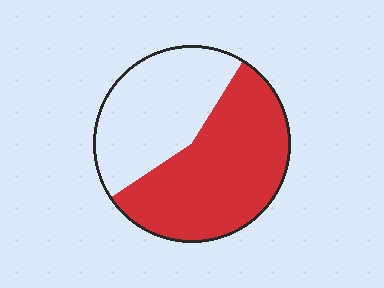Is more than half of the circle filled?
Yes.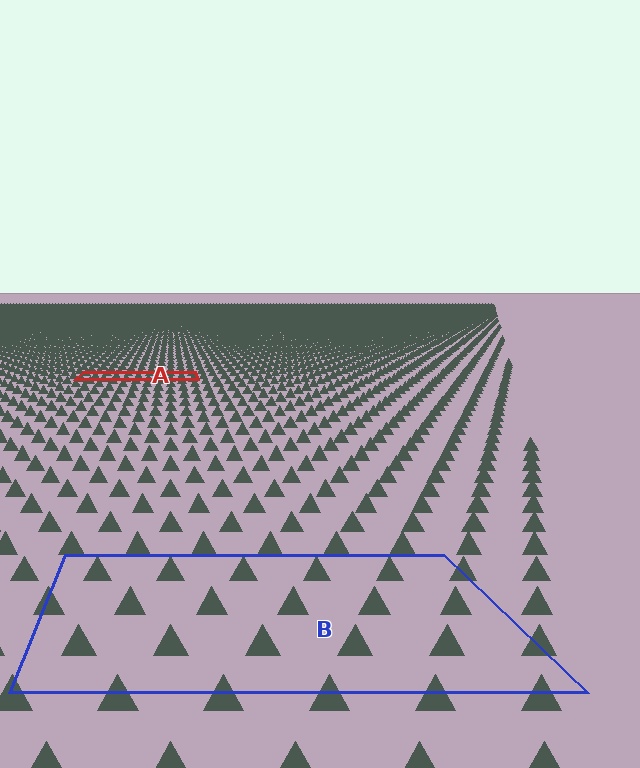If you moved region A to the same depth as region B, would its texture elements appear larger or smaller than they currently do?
They would appear larger. At a closer depth, the same texture elements are projected at a bigger on-screen size.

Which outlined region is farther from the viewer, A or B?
Region A is farther from the viewer — the texture elements inside it appear smaller and more densely packed.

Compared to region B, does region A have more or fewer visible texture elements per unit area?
Region A has more texture elements per unit area — they are packed more densely because it is farther away.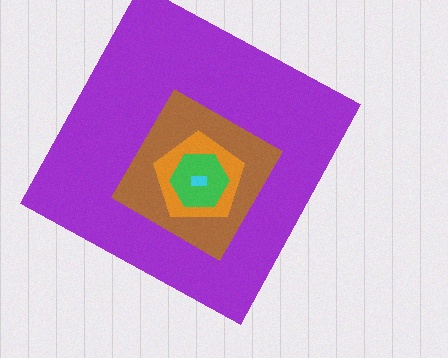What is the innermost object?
The cyan rectangle.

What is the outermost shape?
The purple square.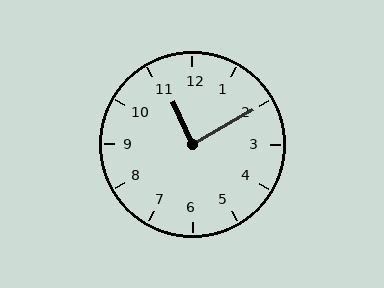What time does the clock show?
11:10.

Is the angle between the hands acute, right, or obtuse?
It is right.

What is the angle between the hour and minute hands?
Approximately 85 degrees.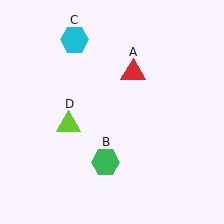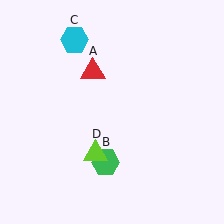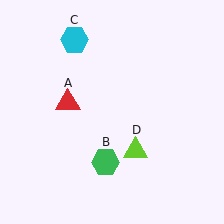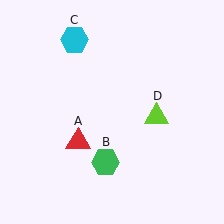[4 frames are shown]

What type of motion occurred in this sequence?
The red triangle (object A), lime triangle (object D) rotated counterclockwise around the center of the scene.